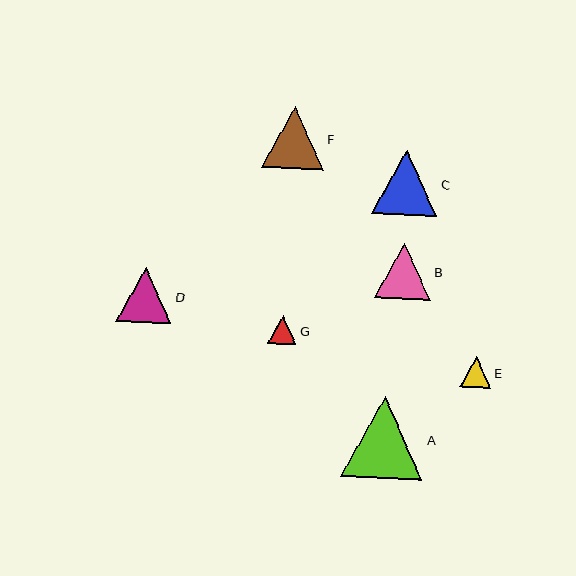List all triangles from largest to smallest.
From largest to smallest: A, C, F, B, D, E, G.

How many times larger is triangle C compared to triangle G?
Triangle C is approximately 2.3 times the size of triangle G.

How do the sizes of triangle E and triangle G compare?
Triangle E and triangle G are approximately the same size.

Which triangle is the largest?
Triangle A is the largest with a size of approximately 82 pixels.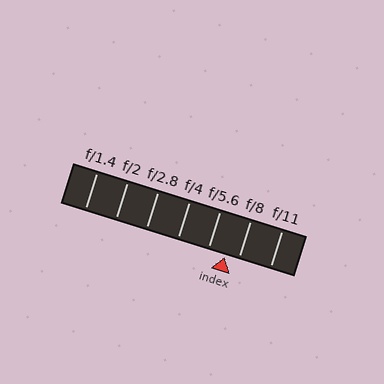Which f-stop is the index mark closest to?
The index mark is closest to f/8.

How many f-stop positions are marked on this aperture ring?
There are 7 f-stop positions marked.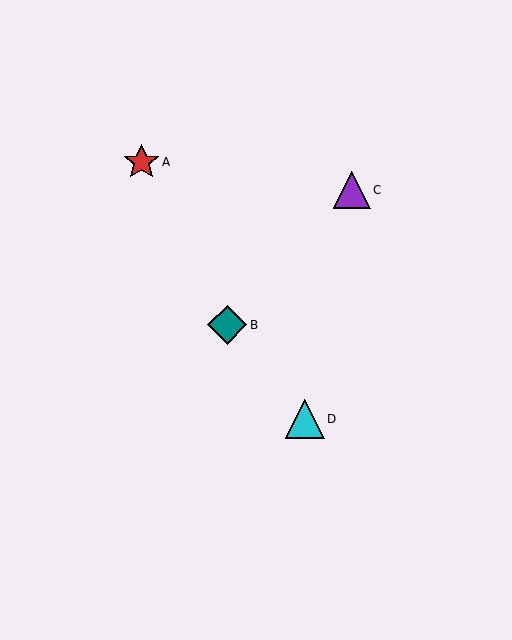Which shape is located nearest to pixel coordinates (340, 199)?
The purple triangle (labeled C) at (352, 190) is nearest to that location.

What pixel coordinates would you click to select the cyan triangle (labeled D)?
Click at (305, 419) to select the cyan triangle D.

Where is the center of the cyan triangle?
The center of the cyan triangle is at (305, 419).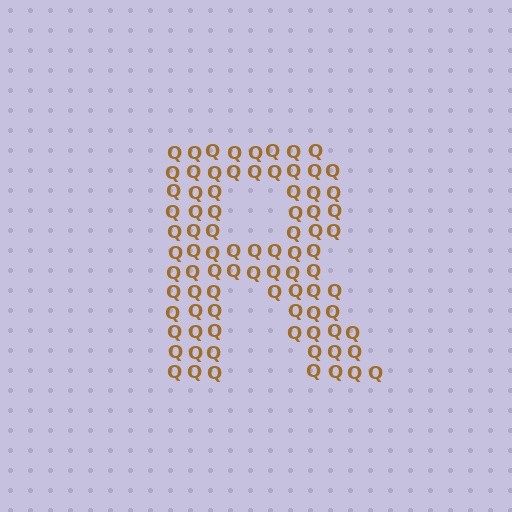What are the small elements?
The small elements are letter Q's.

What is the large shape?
The large shape is the letter R.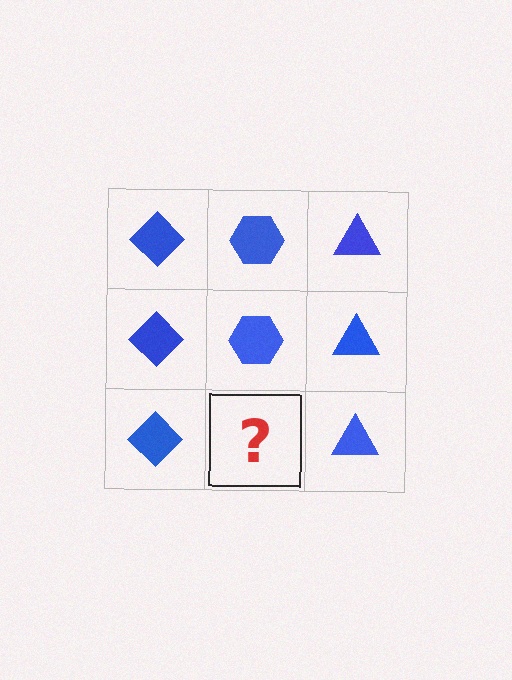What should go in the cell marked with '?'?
The missing cell should contain a blue hexagon.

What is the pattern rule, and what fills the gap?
The rule is that each column has a consistent shape. The gap should be filled with a blue hexagon.